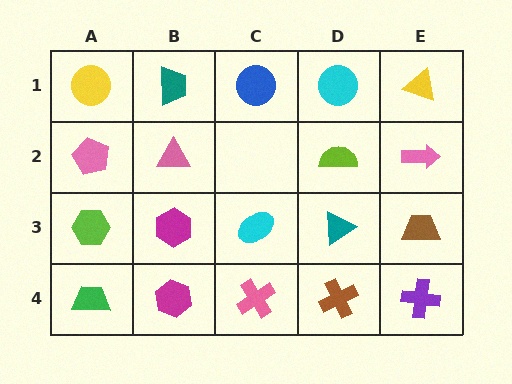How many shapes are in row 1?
5 shapes.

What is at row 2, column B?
A pink triangle.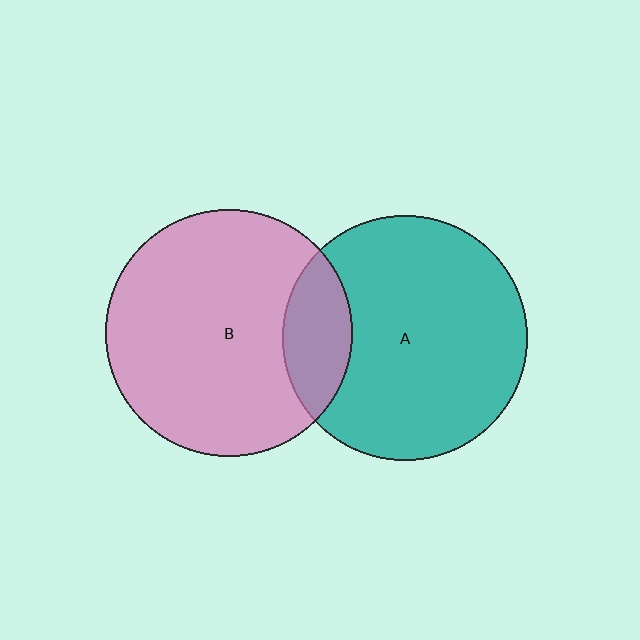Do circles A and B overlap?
Yes.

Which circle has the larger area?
Circle B (pink).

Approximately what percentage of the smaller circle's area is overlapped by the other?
Approximately 15%.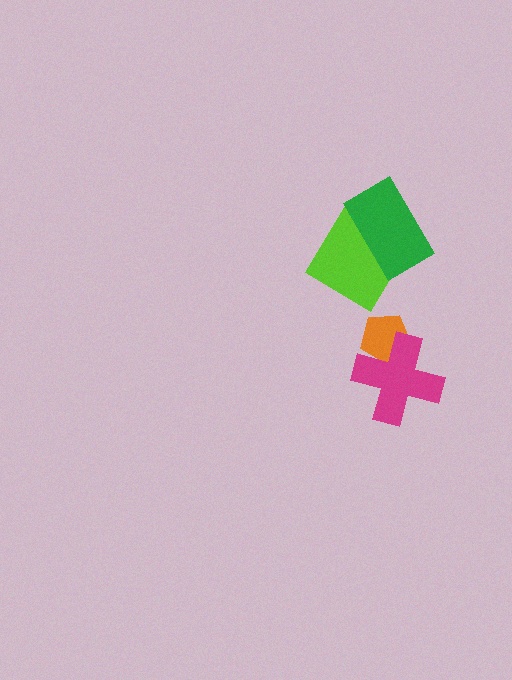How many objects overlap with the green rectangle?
1 object overlaps with the green rectangle.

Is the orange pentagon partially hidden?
Yes, it is partially covered by another shape.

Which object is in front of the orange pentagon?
The magenta cross is in front of the orange pentagon.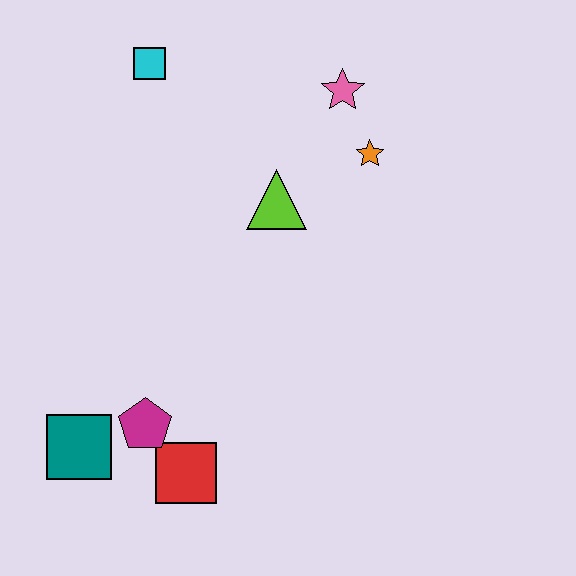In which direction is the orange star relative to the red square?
The orange star is above the red square.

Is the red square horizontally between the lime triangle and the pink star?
No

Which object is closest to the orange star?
The pink star is closest to the orange star.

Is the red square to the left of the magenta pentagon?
No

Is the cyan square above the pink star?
Yes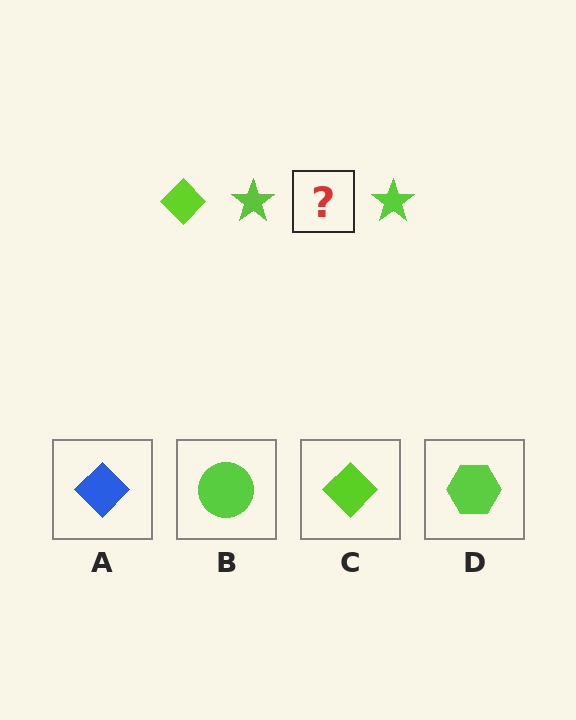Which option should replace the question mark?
Option C.